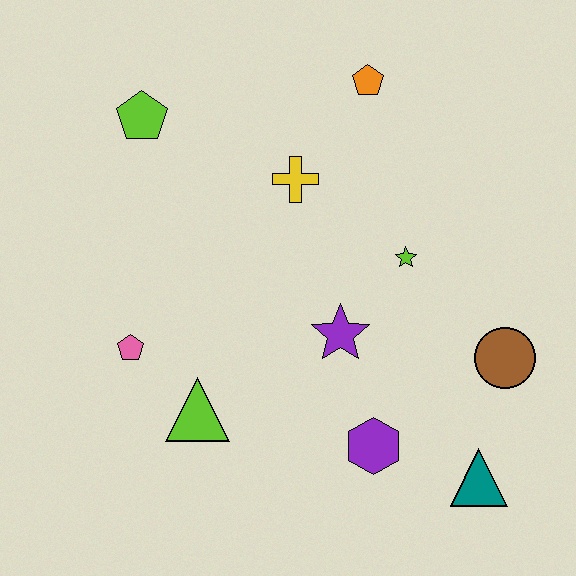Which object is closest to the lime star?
The purple star is closest to the lime star.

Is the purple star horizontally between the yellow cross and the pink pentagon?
No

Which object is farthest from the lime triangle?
The orange pentagon is farthest from the lime triangle.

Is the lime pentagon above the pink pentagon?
Yes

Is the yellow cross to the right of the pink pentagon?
Yes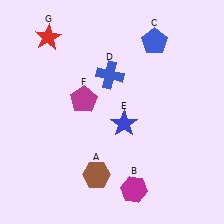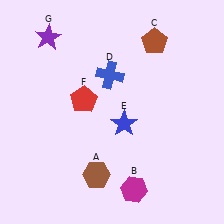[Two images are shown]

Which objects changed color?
C changed from blue to brown. F changed from magenta to red. G changed from red to purple.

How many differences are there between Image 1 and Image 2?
There are 3 differences between the two images.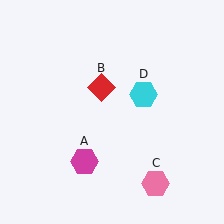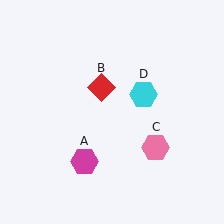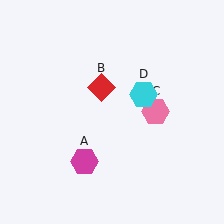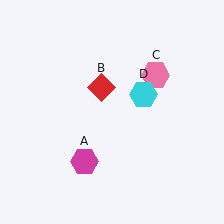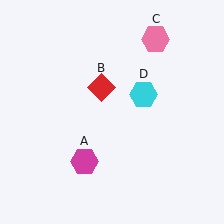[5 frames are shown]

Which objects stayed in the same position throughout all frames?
Magenta hexagon (object A) and red diamond (object B) and cyan hexagon (object D) remained stationary.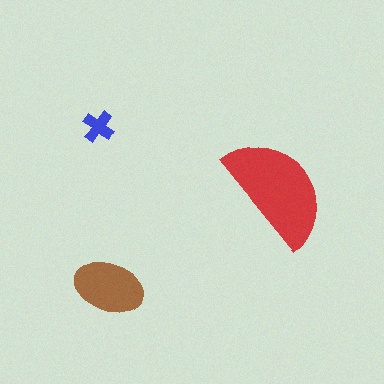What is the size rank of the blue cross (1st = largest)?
3rd.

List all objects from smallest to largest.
The blue cross, the brown ellipse, the red semicircle.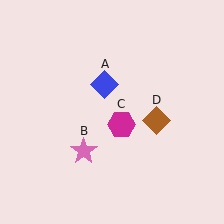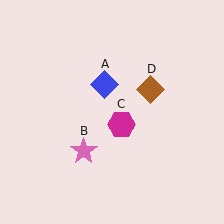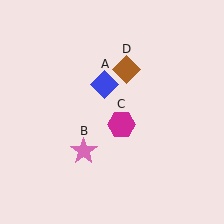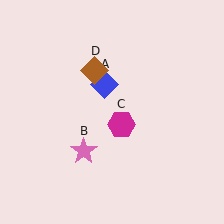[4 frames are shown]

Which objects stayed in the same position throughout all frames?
Blue diamond (object A) and pink star (object B) and magenta hexagon (object C) remained stationary.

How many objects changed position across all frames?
1 object changed position: brown diamond (object D).